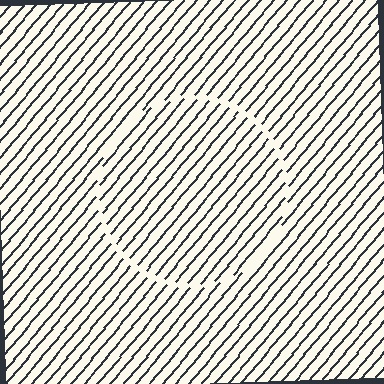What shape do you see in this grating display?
An illusory circle. The interior of the shape contains the same grating, shifted by half a period — the contour is defined by the phase discontinuity where line-ends from the inner and outer gratings abut.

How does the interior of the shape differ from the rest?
The interior of the shape contains the same grating, shifted by half a period — the contour is defined by the phase discontinuity where line-ends from the inner and outer gratings abut.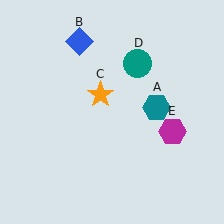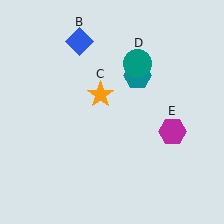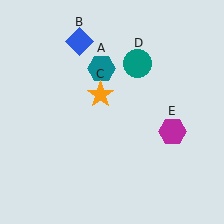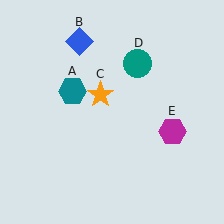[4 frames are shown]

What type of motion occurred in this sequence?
The teal hexagon (object A) rotated counterclockwise around the center of the scene.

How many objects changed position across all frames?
1 object changed position: teal hexagon (object A).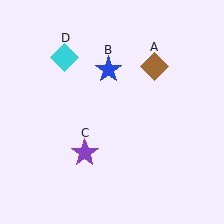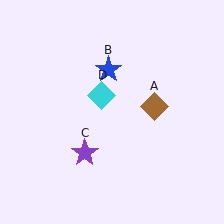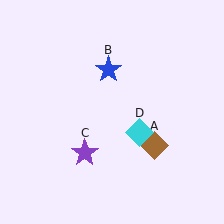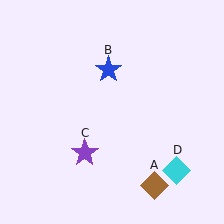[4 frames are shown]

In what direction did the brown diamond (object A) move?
The brown diamond (object A) moved down.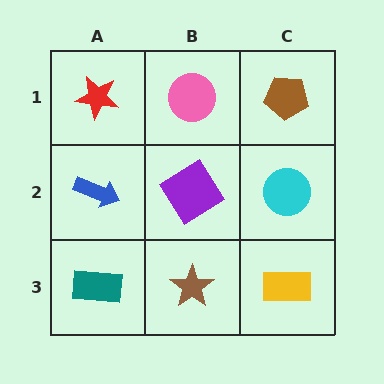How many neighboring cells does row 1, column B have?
3.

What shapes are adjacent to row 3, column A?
A blue arrow (row 2, column A), a brown star (row 3, column B).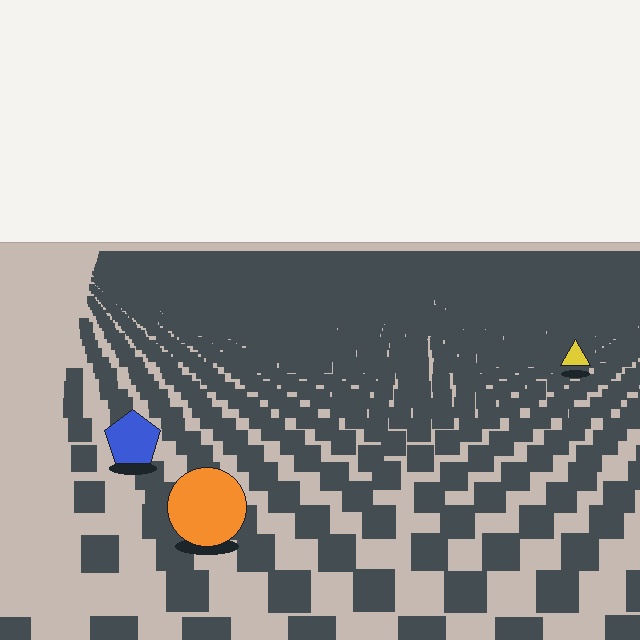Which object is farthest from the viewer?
The yellow triangle is farthest from the viewer. It appears smaller and the ground texture around it is denser.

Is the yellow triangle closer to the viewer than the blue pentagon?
No. The blue pentagon is closer — you can tell from the texture gradient: the ground texture is coarser near it.